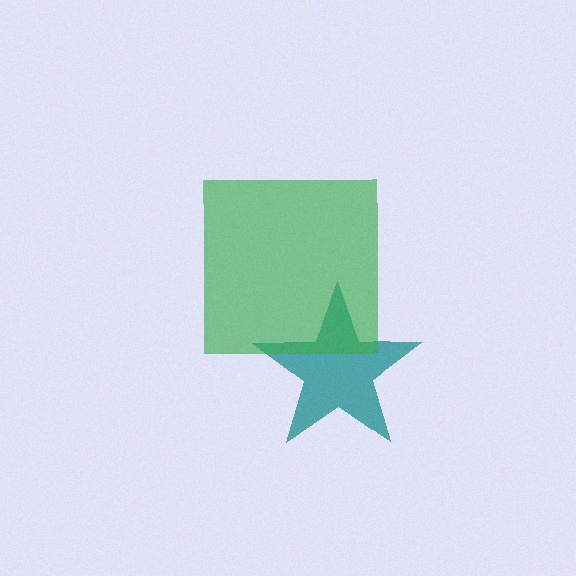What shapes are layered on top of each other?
The layered shapes are: a teal star, a green square.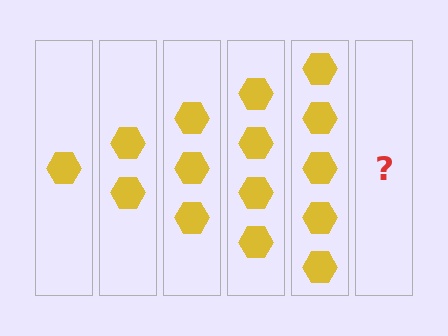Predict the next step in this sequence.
The next step is 6 hexagons.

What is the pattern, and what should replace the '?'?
The pattern is that each step adds one more hexagon. The '?' should be 6 hexagons.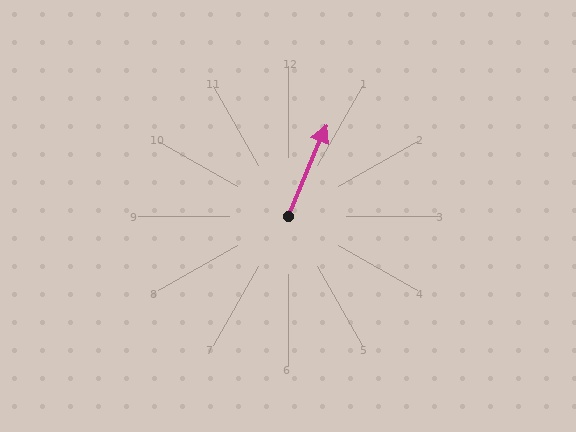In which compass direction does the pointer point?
Northeast.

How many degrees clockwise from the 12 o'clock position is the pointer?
Approximately 23 degrees.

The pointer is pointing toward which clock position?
Roughly 1 o'clock.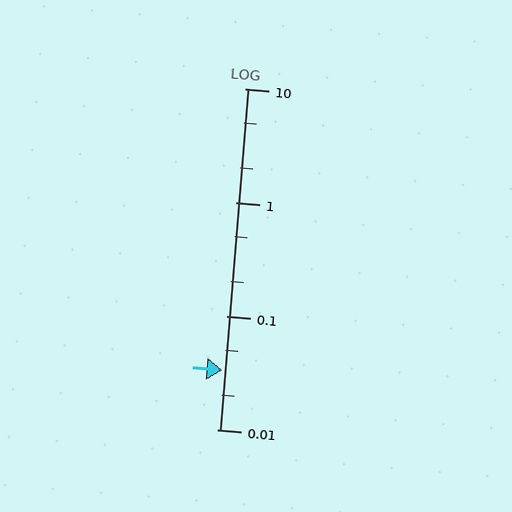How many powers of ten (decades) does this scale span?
The scale spans 3 decades, from 0.01 to 10.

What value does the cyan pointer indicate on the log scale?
The pointer indicates approximately 0.033.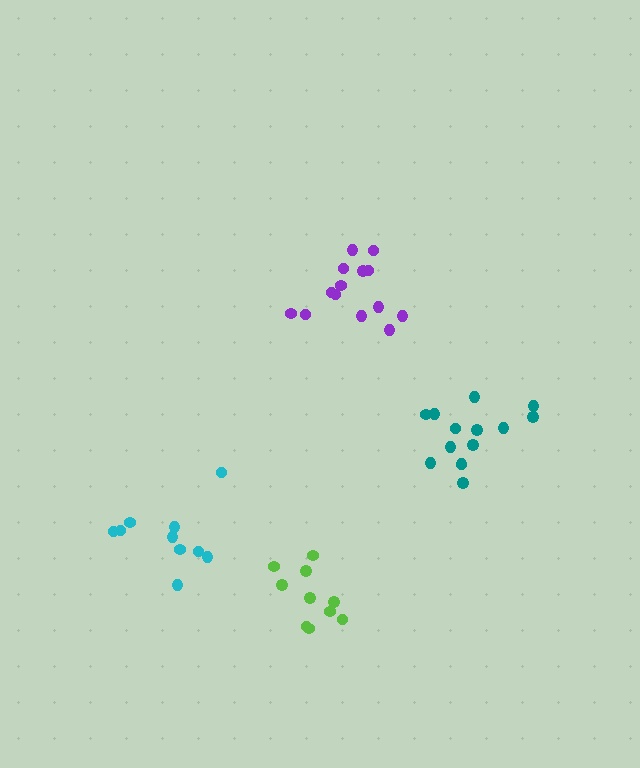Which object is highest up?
The purple cluster is topmost.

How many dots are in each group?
Group 1: 14 dots, Group 2: 10 dots, Group 3: 10 dots, Group 4: 14 dots (48 total).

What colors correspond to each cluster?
The clusters are colored: teal, lime, cyan, purple.